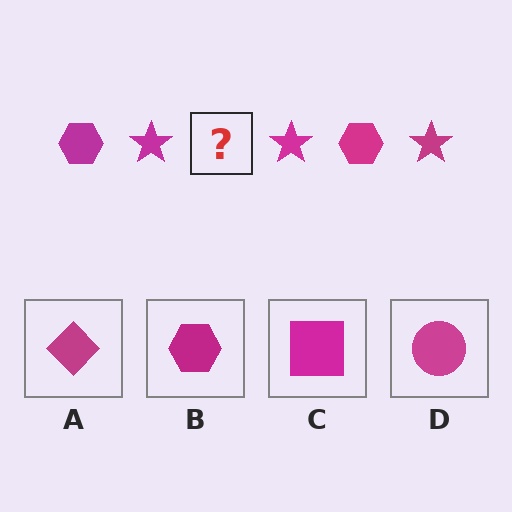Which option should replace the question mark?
Option B.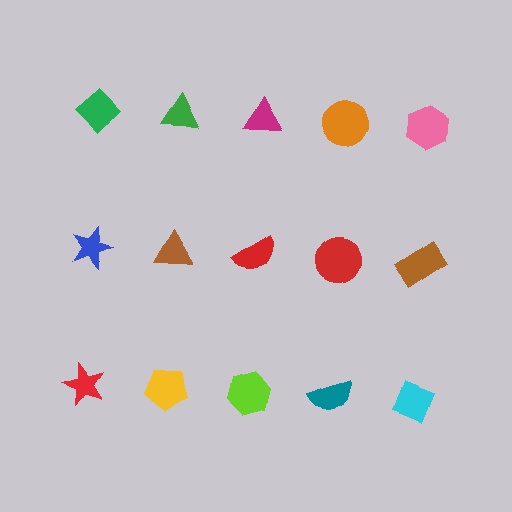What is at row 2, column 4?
A red circle.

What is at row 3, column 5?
A cyan diamond.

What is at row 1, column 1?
A green diamond.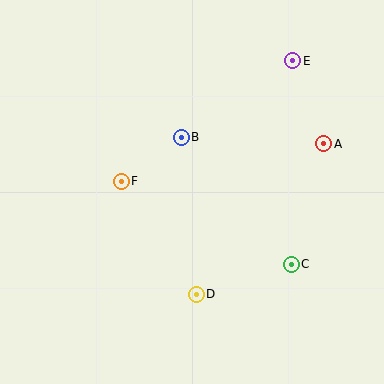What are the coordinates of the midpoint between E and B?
The midpoint between E and B is at (237, 99).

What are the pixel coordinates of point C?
Point C is at (291, 264).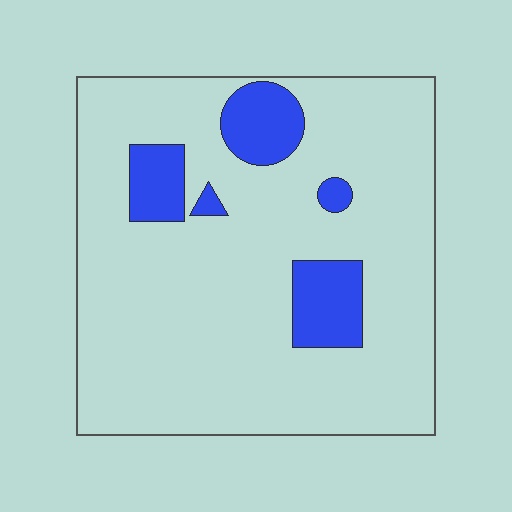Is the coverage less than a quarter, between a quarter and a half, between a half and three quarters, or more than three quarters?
Less than a quarter.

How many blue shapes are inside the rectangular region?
5.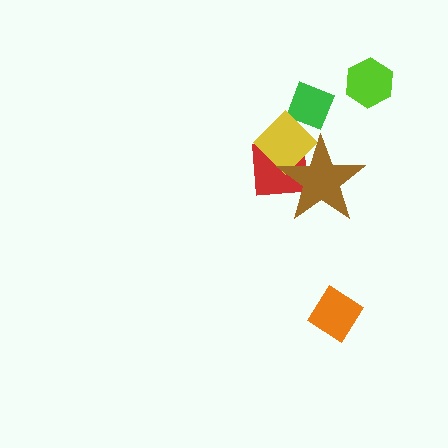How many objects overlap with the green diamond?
1 object overlaps with the green diamond.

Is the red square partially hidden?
Yes, it is partially covered by another shape.